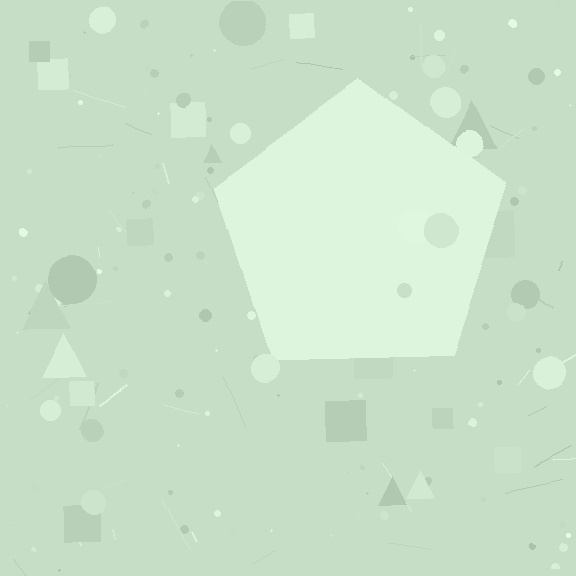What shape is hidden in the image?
A pentagon is hidden in the image.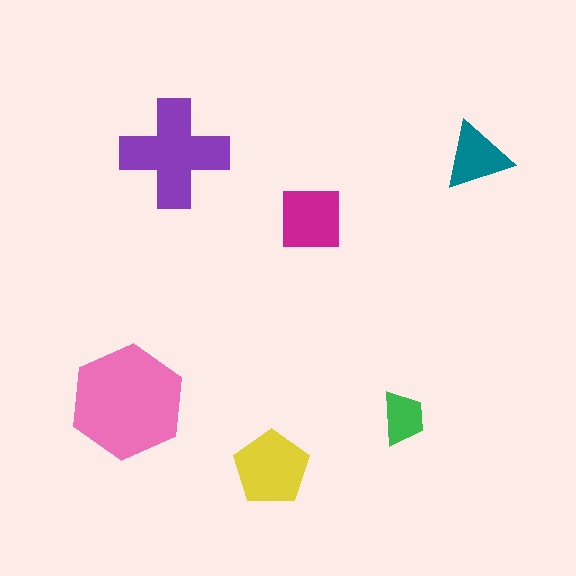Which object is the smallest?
The green trapezoid.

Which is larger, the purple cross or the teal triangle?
The purple cross.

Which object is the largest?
The pink hexagon.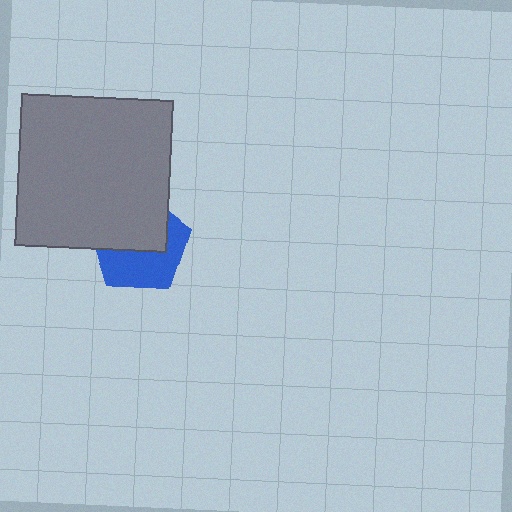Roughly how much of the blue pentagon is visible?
About half of it is visible (roughly 48%).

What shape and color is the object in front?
The object in front is a gray square.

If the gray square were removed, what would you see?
You would see the complete blue pentagon.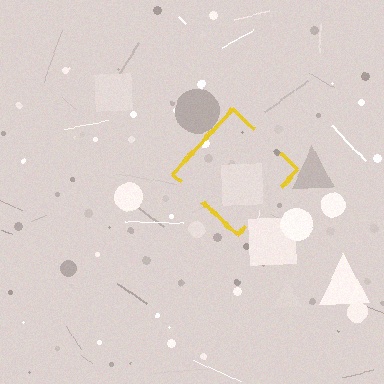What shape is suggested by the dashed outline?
The dashed outline suggests a diamond.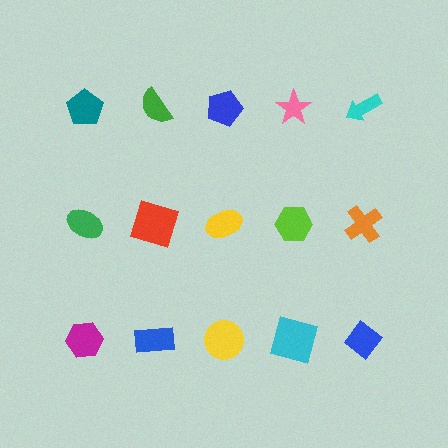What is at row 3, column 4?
A cyan square.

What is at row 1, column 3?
A blue pentagon.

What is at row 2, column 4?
A lime hexagon.